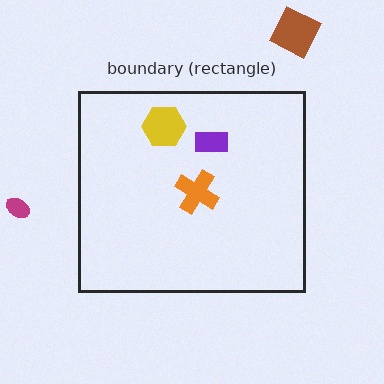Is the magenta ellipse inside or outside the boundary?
Outside.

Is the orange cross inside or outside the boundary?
Inside.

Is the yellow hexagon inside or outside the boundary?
Inside.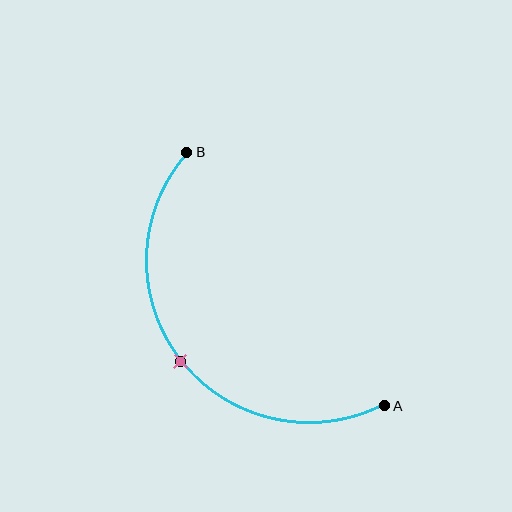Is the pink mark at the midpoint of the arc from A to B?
Yes. The pink mark lies on the arc at equal arc-length from both A and B — it is the arc midpoint.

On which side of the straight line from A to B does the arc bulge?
The arc bulges below and to the left of the straight line connecting A and B.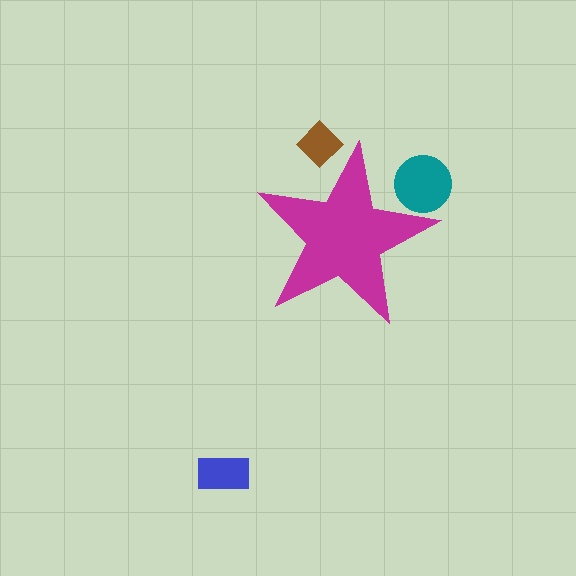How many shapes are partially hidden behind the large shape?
2 shapes are partially hidden.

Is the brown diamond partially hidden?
Yes, the brown diamond is partially hidden behind the magenta star.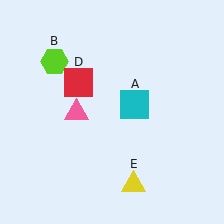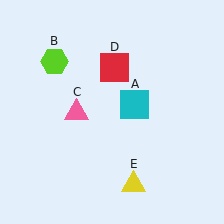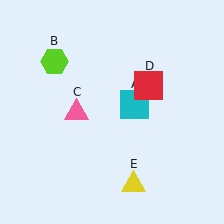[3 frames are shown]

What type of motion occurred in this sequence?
The red square (object D) rotated clockwise around the center of the scene.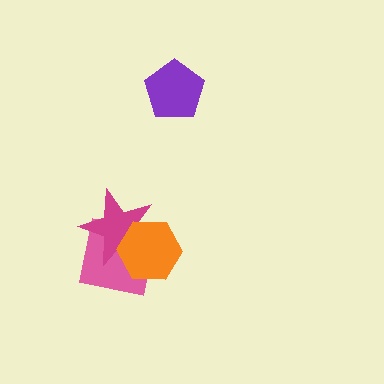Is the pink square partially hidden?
Yes, it is partially covered by another shape.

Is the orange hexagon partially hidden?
No, no other shape covers it.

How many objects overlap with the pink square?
2 objects overlap with the pink square.